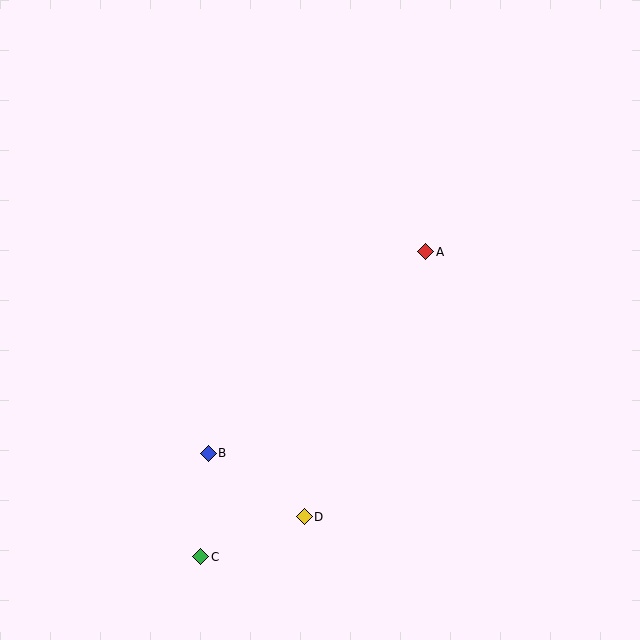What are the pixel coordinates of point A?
Point A is at (425, 252).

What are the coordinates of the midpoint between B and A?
The midpoint between B and A is at (317, 353).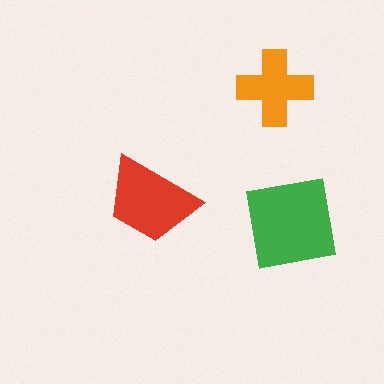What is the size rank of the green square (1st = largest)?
1st.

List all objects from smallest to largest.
The orange cross, the red trapezoid, the green square.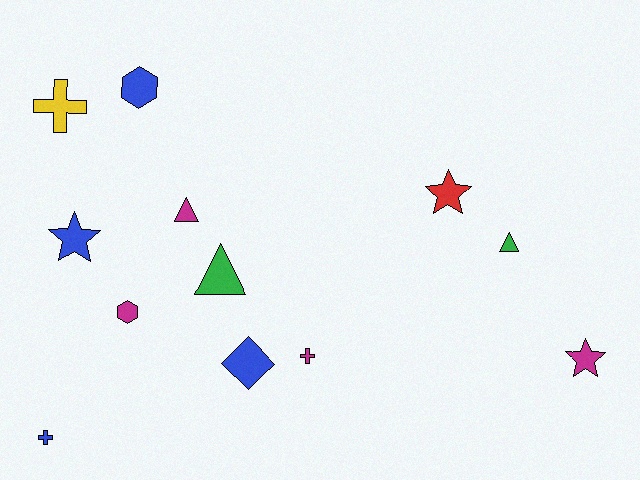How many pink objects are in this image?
There are no pink objects.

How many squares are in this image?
There are no squares.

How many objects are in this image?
There are 12 objects.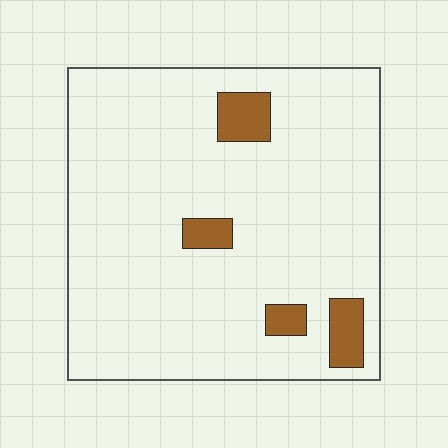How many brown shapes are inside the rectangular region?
4.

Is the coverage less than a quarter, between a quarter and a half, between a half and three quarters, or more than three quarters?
Less than a quarter.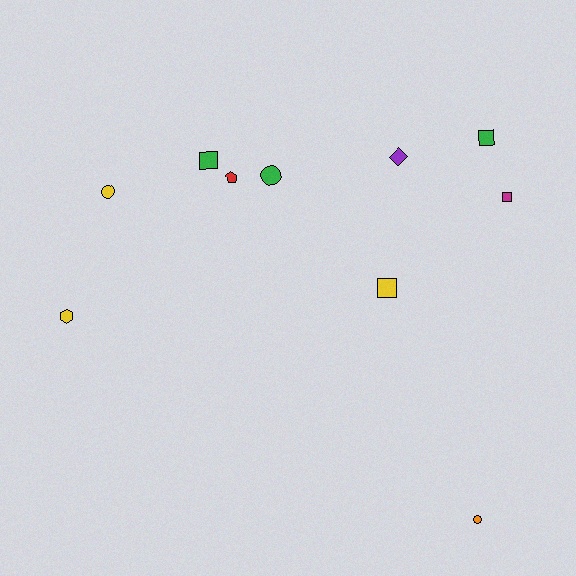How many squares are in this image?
There are 4 squares.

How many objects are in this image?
There are 10 objects.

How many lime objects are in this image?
There are no lime objects.